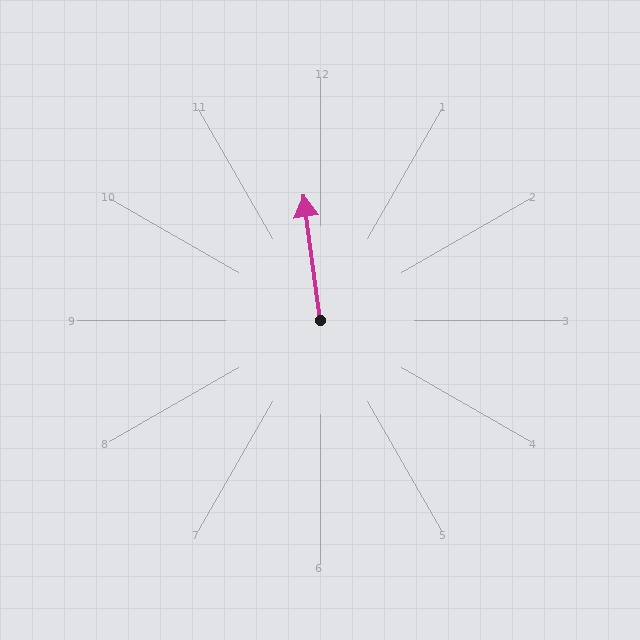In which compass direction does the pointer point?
North.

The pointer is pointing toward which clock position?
Roughly 12 o'clock.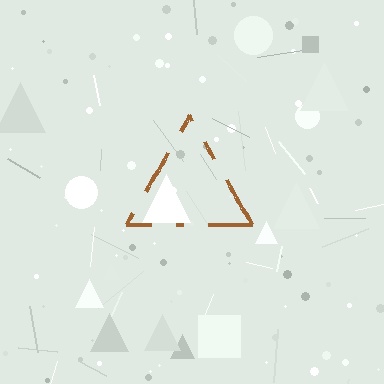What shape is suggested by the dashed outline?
The dashed outline suggests a triangle.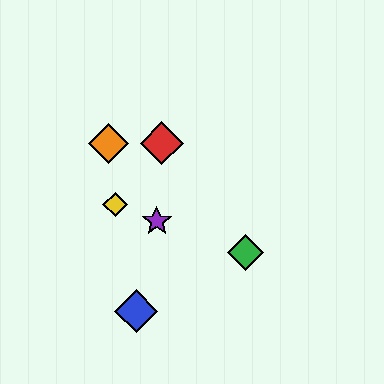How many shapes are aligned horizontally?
2 shapes (the red diamond, the orange diamond) are aligned horizontally.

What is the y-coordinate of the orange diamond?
The orange diamond is at y≈143.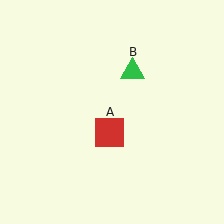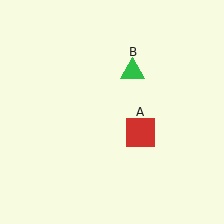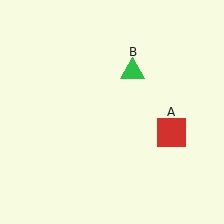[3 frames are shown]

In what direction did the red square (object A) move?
The red square (object A) moved right.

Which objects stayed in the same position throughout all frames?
Green triangle (object B) remained stationary.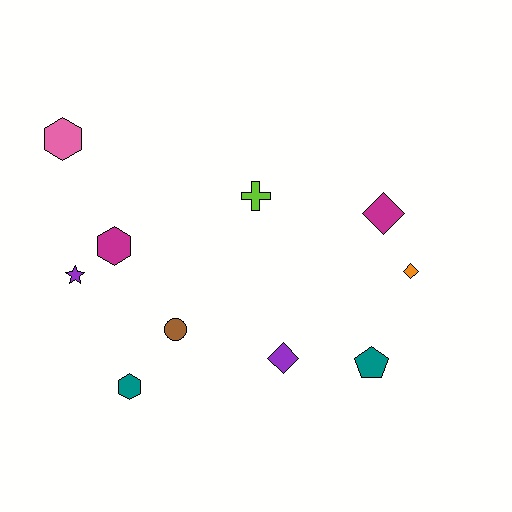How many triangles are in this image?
There are no triangles.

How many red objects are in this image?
There are no red objects.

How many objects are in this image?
There are 10 objects.